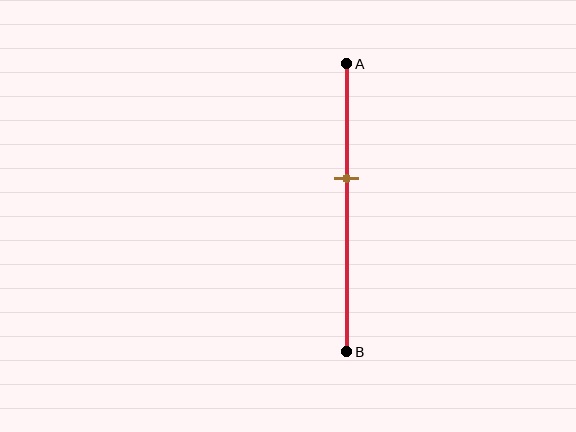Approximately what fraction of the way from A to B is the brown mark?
The brown mark is approximately 40% of the way from A to B.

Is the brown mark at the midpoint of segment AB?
No, the mark is at about 40% from A, not at the 50% midpoint.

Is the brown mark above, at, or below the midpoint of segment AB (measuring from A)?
The brown mark is above the midpoint of segment AB.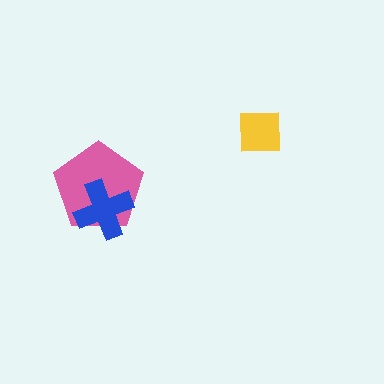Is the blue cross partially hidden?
No, no other shape covers it.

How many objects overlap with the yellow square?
0 objects overlap with the yellow square.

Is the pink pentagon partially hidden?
Yes, it is partially covered by another shape.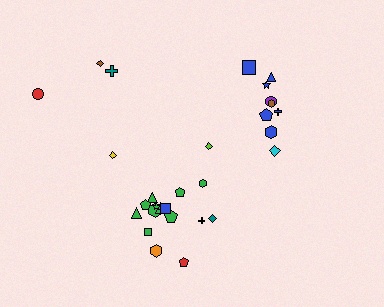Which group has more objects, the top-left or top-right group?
The top-right group.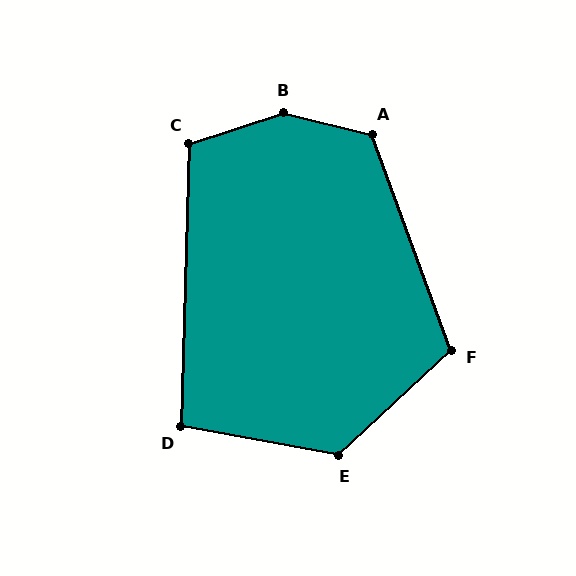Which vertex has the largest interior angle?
B, at approximately 148 degrees.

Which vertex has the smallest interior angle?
D, at approximately 99 degrees.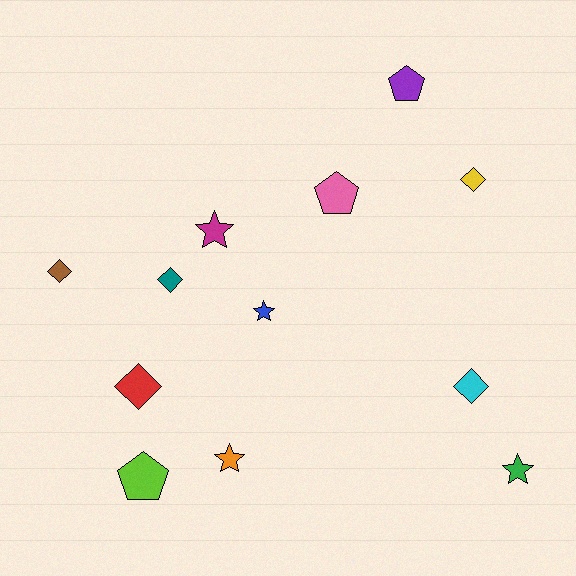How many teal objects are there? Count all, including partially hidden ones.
There is 1 teal object.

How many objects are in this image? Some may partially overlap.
There are 12 objects.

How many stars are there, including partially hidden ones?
There are 4 stars.